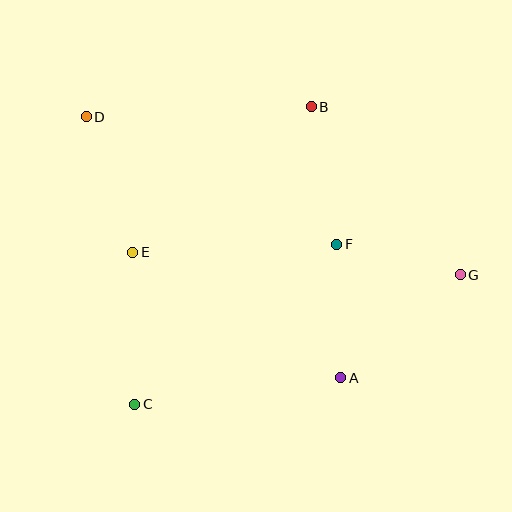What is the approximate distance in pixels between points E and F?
The distance between E and F is approximately 204 pixels.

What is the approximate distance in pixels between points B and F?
The distance between B and F is approximately 140 pixels.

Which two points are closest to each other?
Points F and G are closest to each other.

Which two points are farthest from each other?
Points D and G are farthest from each other.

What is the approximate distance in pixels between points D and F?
The distance between D and F is approximately 281 pixels.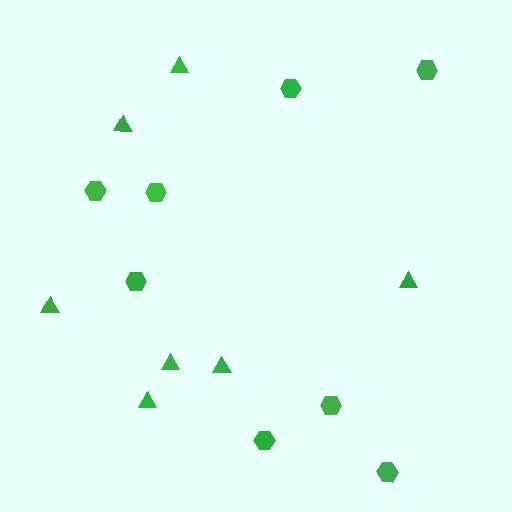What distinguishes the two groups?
There are 2 groups: one group of triangles (7) and one group of hexagons (8).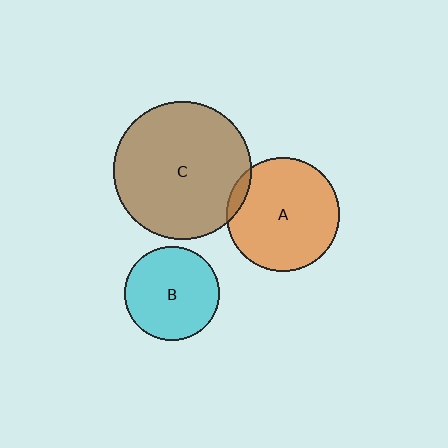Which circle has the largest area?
Circle C (brown).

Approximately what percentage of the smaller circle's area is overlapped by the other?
Approximately 5%.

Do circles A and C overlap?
Yes.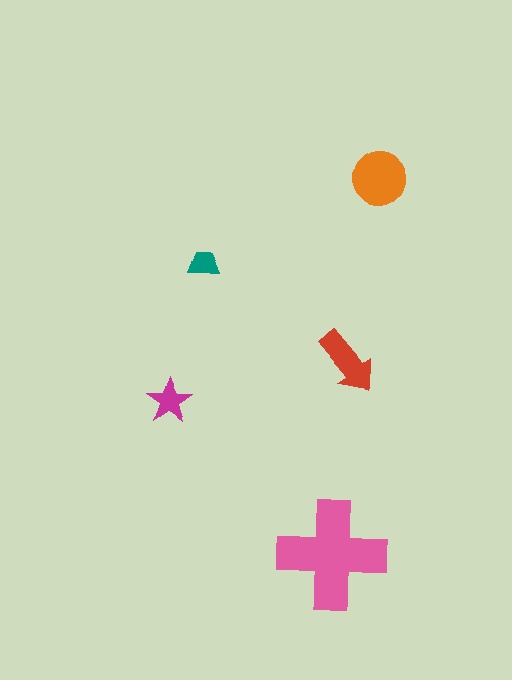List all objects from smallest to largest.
The teal trapezoid, the magenta star, the red arrow, the orange circle, the pink cross.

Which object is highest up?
The orange circle is topmost.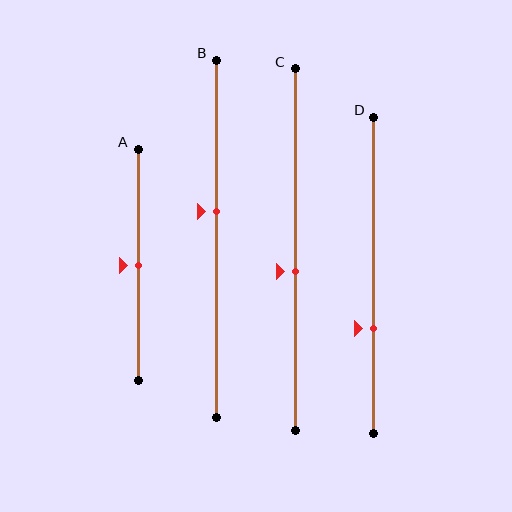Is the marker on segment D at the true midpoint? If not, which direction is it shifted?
No, the marker on segment D is shifted downward by about 17% of the segment length.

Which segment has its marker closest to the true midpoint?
Segment A has its marker closest to the true midpoint.